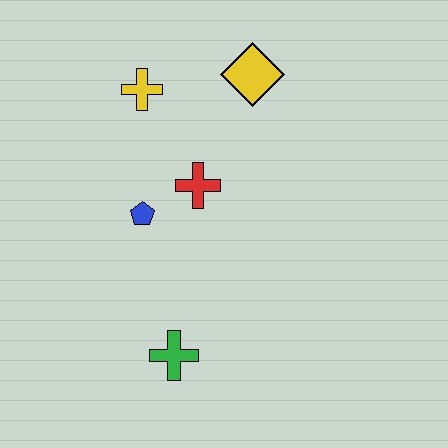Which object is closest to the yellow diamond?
The yellow cross is closest to the yellow diamond.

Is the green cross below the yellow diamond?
Yes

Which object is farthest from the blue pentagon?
The yellow diamond is farthest from the blue pentagon.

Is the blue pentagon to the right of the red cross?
No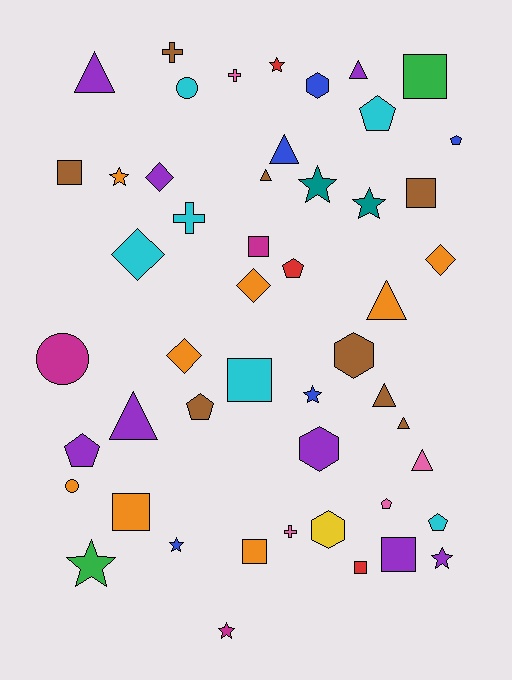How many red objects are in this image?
There are 3 red objects.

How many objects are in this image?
There are 50 objects.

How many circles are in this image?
There are 3 circles.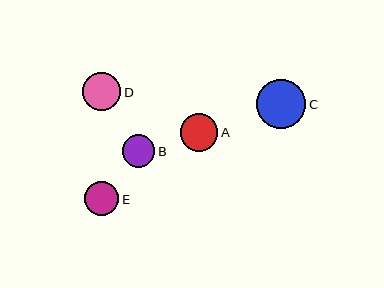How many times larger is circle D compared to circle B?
Circle D is approximately 1.2 times the size of circle B.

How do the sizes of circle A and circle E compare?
Circle A and circle E are approximately the same size.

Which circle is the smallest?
Circle B is the smallest with a size of approximately 32 pixels.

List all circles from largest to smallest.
From largest to smallest: C, D, A, E, B.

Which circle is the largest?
Circle C is the largest with a size of approximately 49 pixels.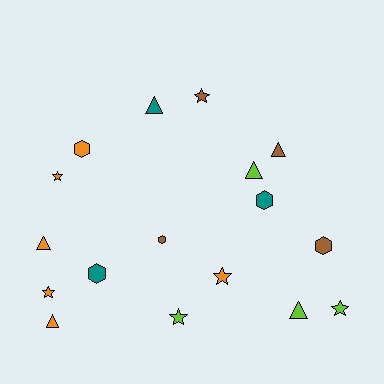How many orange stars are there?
There are 3 orange stars.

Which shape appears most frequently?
Star, with 6 objects.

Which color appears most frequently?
Orange, with 6 objects.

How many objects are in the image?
There are 17 objects.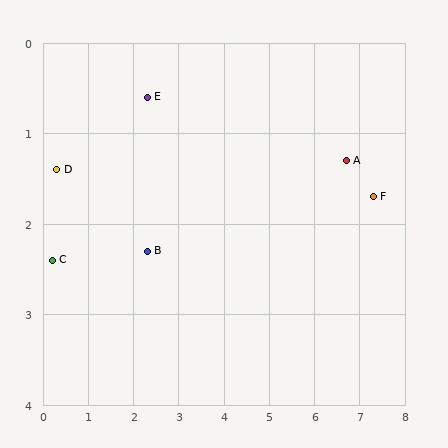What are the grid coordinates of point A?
Point A is at approximately (6.7, 1.3).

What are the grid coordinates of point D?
Point D is at approximately (0.3, 1.4).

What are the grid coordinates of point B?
Point B is at approximately (2.3, 2.3).